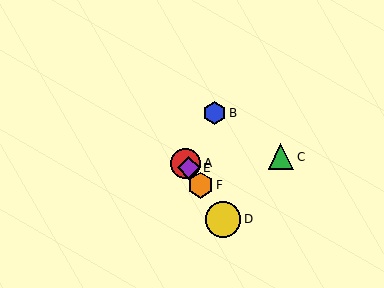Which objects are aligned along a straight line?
Objects A, D, E, F are aligned along a straight line.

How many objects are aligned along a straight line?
4 objects (A, D, E, F) are aligned along a straight line.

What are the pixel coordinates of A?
Object A is at (186, 163).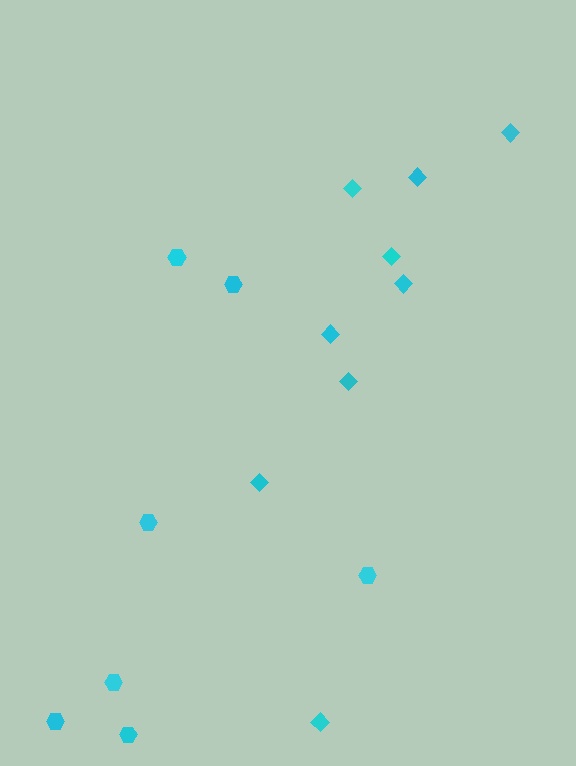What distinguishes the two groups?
There are 2 groups: one group of hexagons (7) and one group of diamonds (9).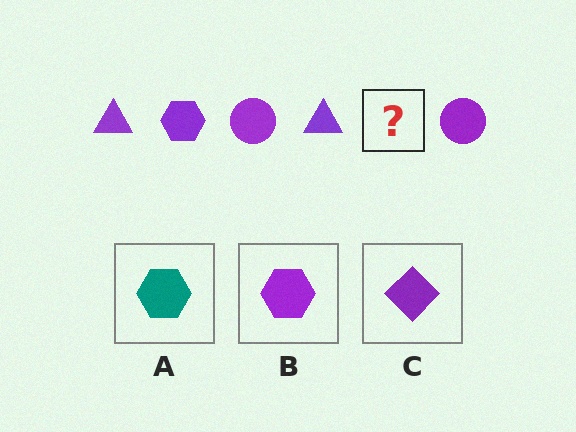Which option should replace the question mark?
Option B.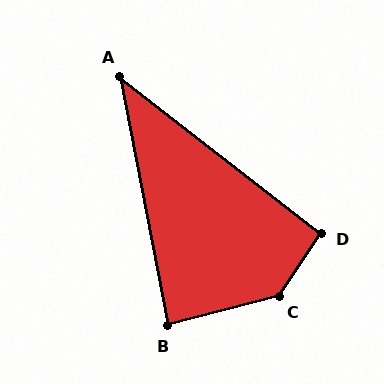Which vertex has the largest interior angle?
C, at approximately 139 degrees.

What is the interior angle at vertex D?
Approximately 94 degrees (approximately right).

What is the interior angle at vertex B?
Approximately 86 degrees (approximately right).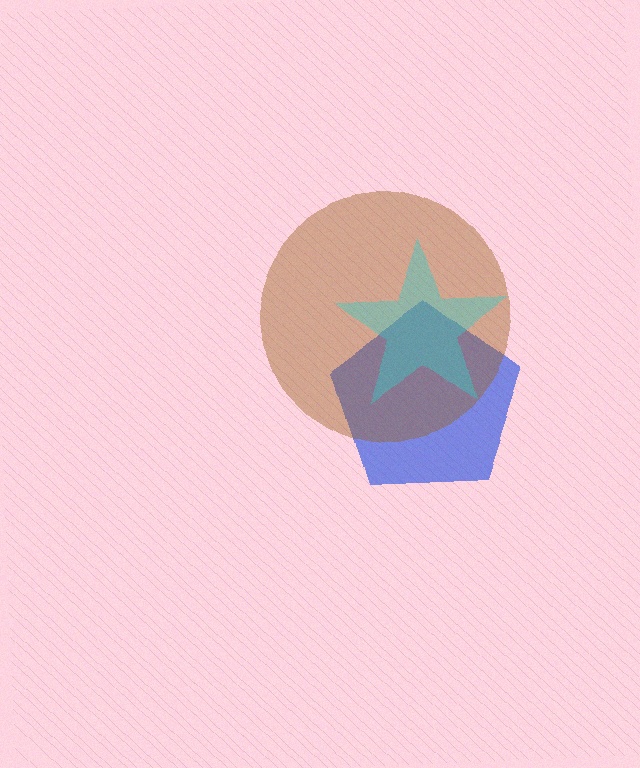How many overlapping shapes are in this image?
There are 3 overlapping shapes in the image.